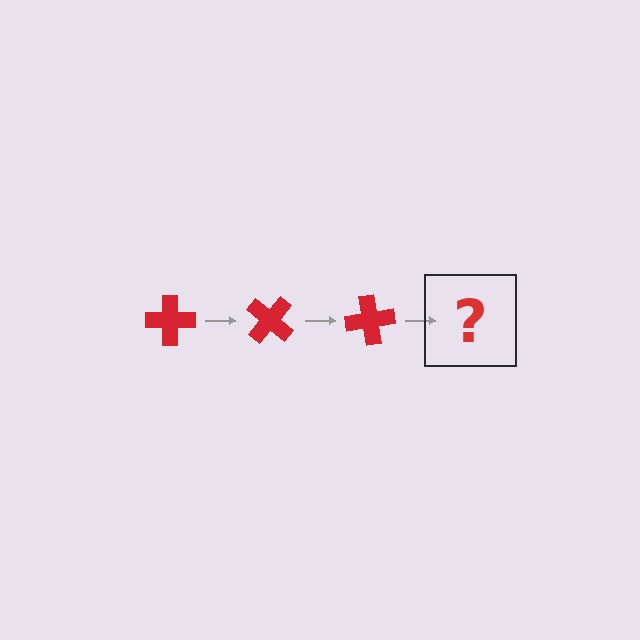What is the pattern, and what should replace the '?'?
The pattern is that the cross rotates 40 degrees each step. The '?' should be a red cross rotated 120 degrees.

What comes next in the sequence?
The next element should be a red cross rotated 120 degrees.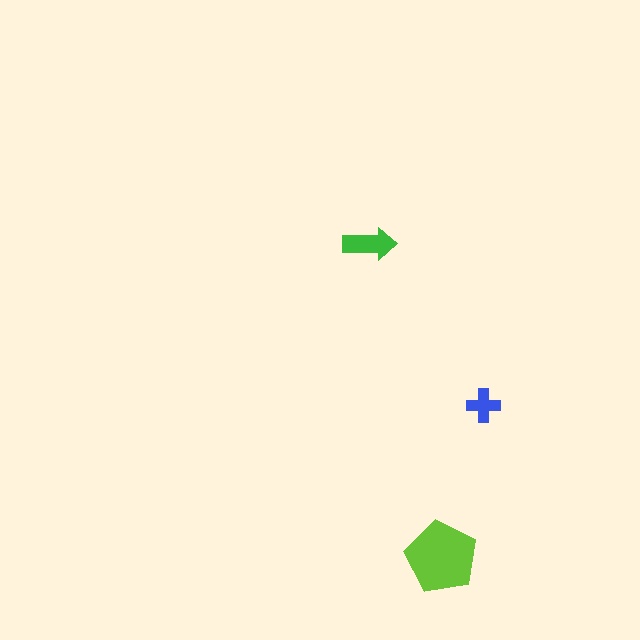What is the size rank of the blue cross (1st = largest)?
3rd.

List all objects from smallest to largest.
The blue cross, the green arrow, the lime pentagon.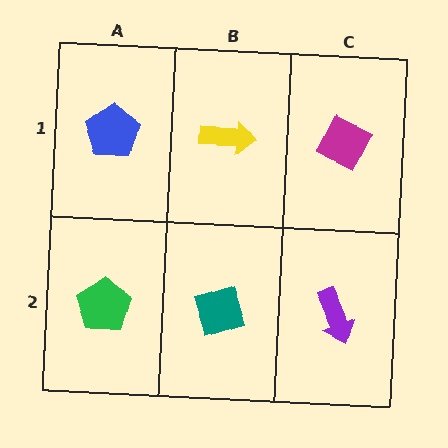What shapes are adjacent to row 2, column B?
A yellow arrow (row 1, column B), a green pentagon (row 2, column A), a purple arrow (row 2, column C).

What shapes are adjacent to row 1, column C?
A purple arrow (row 2, column C), a yellow arrow (row 1, column B).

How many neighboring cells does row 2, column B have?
3.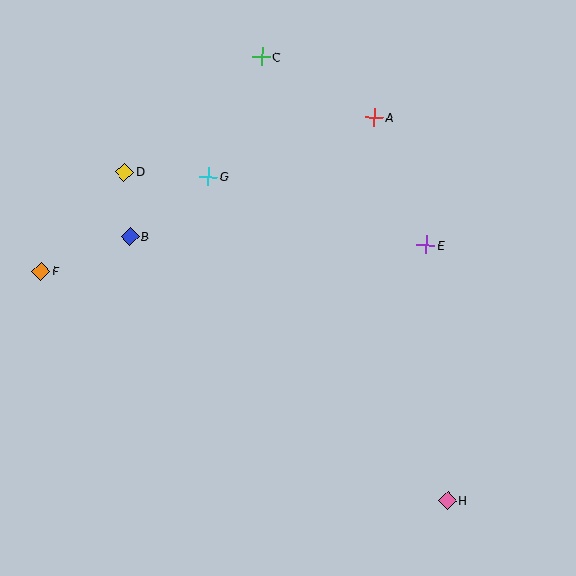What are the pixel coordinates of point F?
Point F is at (41, 271).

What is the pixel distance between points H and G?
The distance between H and G is 402 pixels.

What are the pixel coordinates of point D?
Point D is at (125, 172).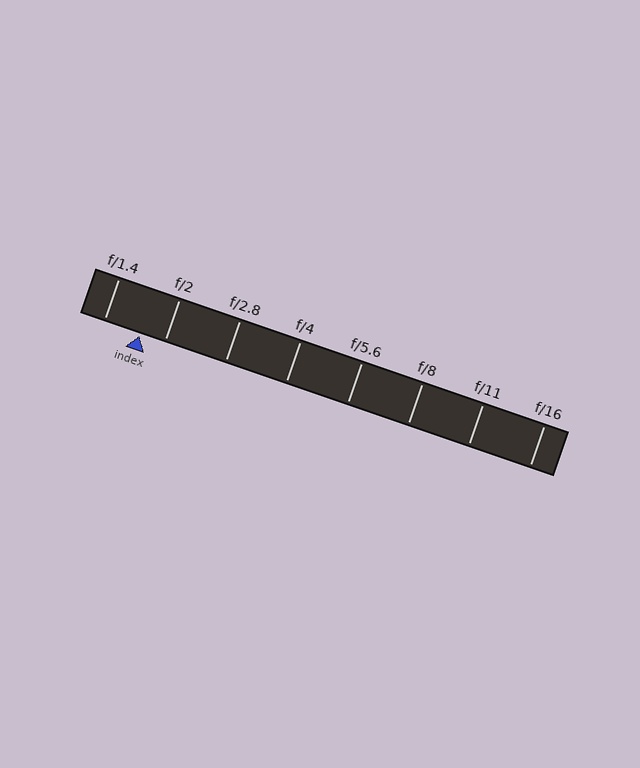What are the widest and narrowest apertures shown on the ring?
The widest aperture shown is f/1.4 and the narrowest is f/16.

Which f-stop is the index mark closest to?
The index mark is closest to f/2.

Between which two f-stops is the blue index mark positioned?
The index mark is between f/1.4 and f/2.